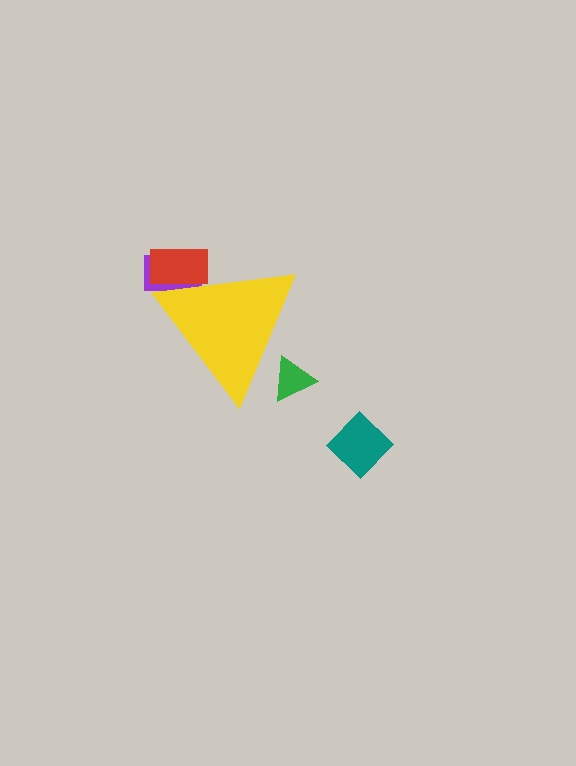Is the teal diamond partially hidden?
No, the teal diamond is fully visible.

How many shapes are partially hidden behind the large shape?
3 shapes are partially hidden.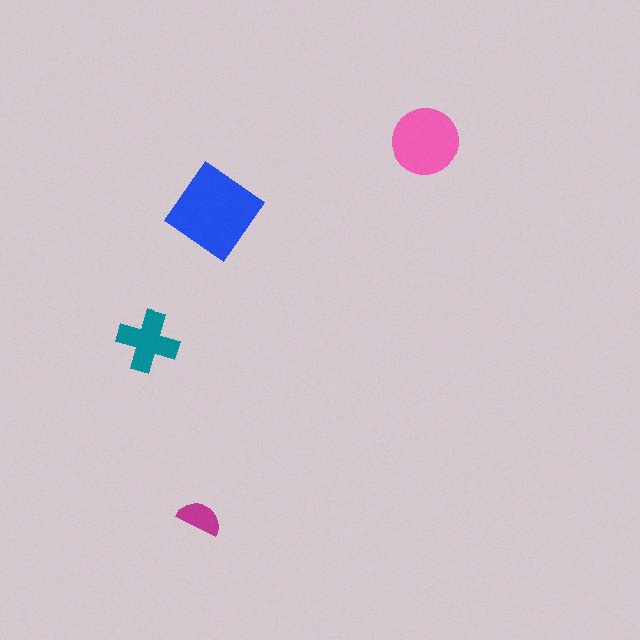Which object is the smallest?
The magenta semicircle.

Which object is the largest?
The blue diamond.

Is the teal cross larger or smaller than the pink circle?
Smaller.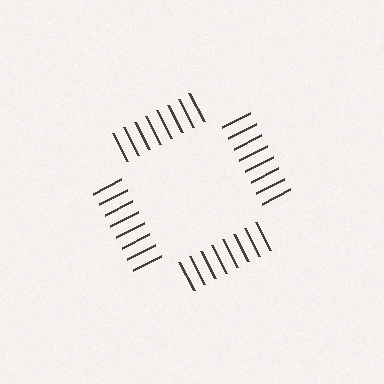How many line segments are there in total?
32 — 8 along each of the 4 edges.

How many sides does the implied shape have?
4 sides — the line-ends trace a square.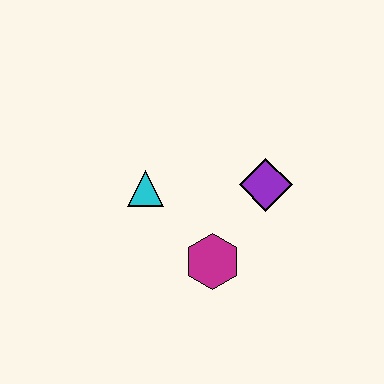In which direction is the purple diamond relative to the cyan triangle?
The purple diamond is to the right of the cyan triangle.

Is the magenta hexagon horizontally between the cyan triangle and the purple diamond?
Yes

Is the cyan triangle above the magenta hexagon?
Yes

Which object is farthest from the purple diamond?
The cyan triangle is farthest from the purple diamond.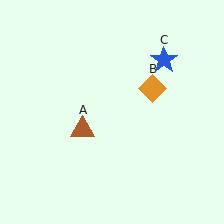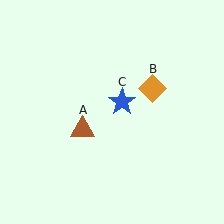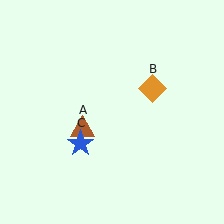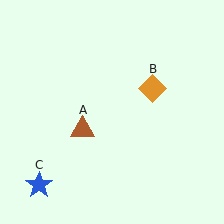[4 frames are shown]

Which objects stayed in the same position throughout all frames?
Brown triangle (object A) and orange diamond (object B) remained stationary.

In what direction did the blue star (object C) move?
The blue star (object C) moved down and to the left.